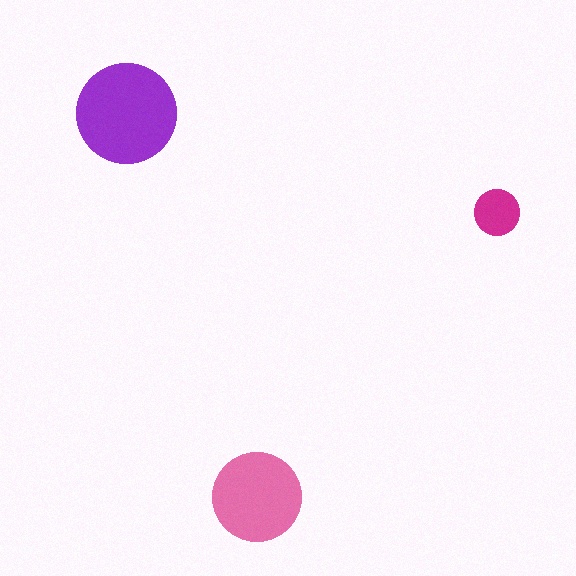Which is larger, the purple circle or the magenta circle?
The purple one.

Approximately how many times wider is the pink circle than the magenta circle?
About 2 times wider.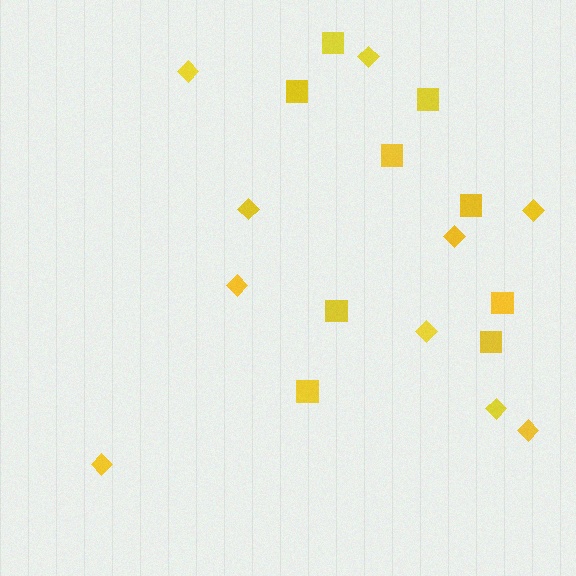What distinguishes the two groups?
There are 2 groups: one group of diamonds (10) and one group of squares (9).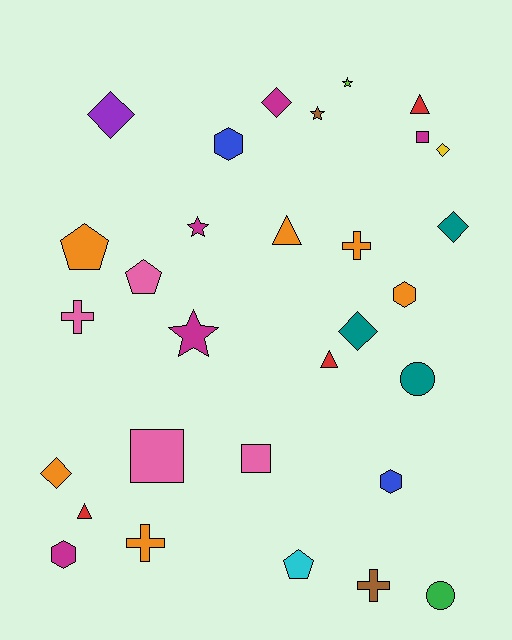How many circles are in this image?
There are 2 circles.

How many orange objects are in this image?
There are 6 orange objects.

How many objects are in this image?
There are 30 objects.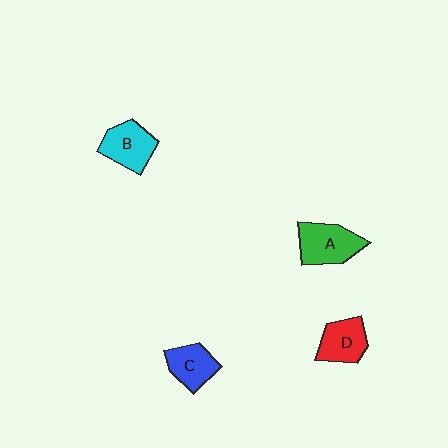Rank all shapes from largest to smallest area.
From largest to smallest: A (green), B (cyan), D (red), C (blue).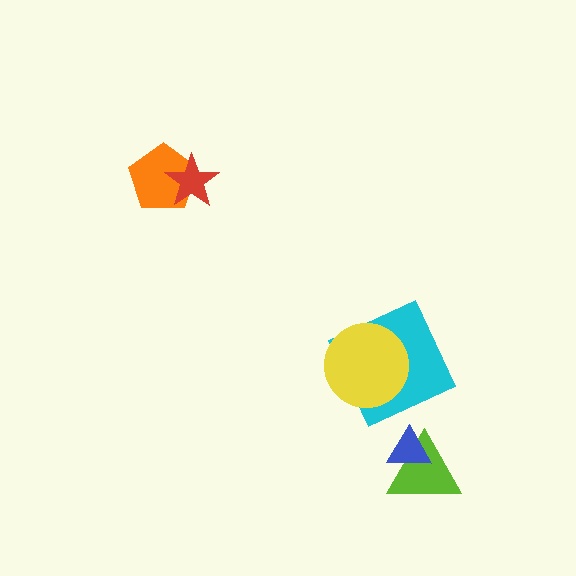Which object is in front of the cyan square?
The yellow circle is in front of the cyan square.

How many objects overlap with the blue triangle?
1 object overlaps with the blue triangle.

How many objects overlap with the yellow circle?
1 object overlaps with the yellow circle.